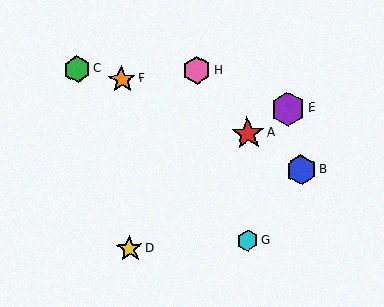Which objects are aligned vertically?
Objects D, F are aligned vertically.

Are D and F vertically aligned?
Yes, both are at x≈130.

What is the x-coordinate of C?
Object C is at x≈77.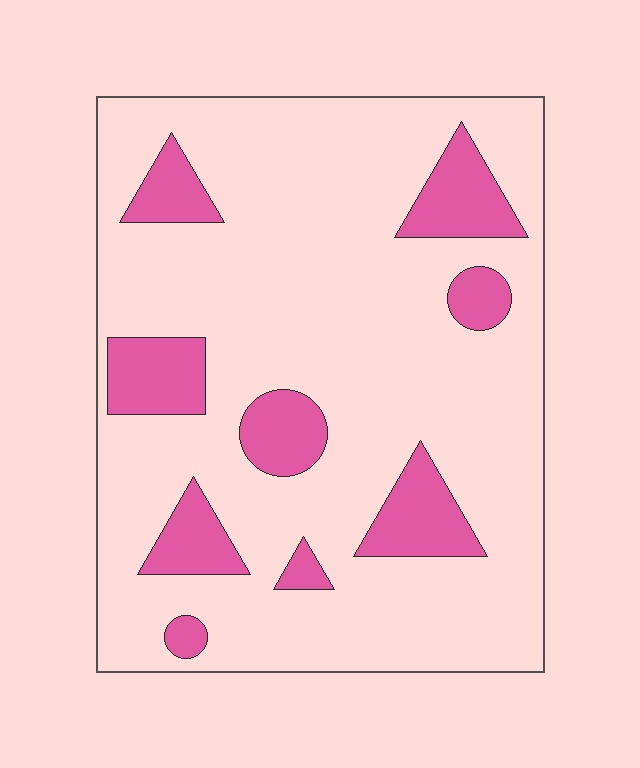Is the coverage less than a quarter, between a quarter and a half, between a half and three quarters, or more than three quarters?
Less than a quarter.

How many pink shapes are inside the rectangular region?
9.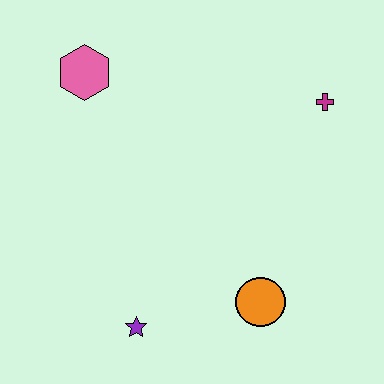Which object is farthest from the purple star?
The magenta cross is farthest from the purple star.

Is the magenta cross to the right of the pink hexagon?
Yes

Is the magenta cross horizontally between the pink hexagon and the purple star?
No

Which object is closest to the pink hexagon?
The magenta cross is closest to the pink hexagon.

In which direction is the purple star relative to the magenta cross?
The purple star is below the magenta cross.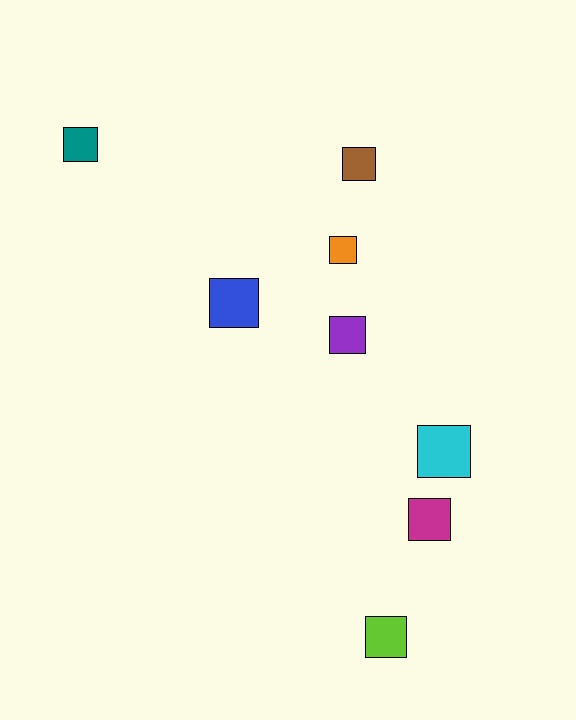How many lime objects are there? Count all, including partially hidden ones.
There is 1 lime object.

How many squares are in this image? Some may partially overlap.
There are 8 squares.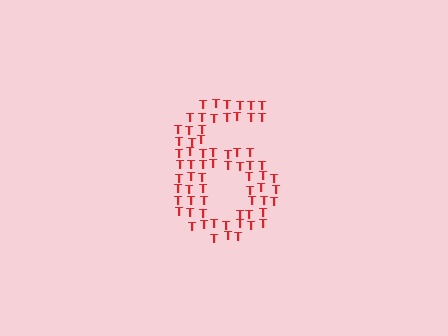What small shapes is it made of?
It is made of small letter T's.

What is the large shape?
The large shape is the digit 6.